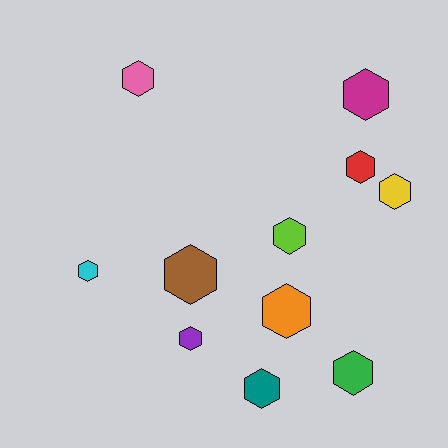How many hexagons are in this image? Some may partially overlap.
There are 11 hexagons.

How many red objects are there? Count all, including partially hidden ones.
There is 1 red object.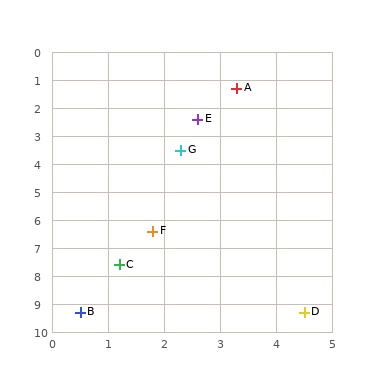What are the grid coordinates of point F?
Point F is at approximately (1.8, 6.4).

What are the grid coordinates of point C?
Point C is at approximately (1.2, 7.6).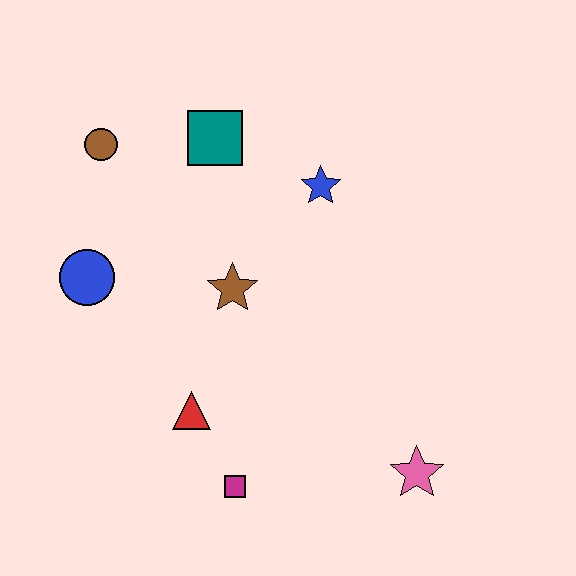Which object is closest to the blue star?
The teal square is closest to the blue star.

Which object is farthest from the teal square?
The pink star is farthest from the teal square.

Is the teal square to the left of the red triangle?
No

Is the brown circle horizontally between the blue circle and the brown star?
Yes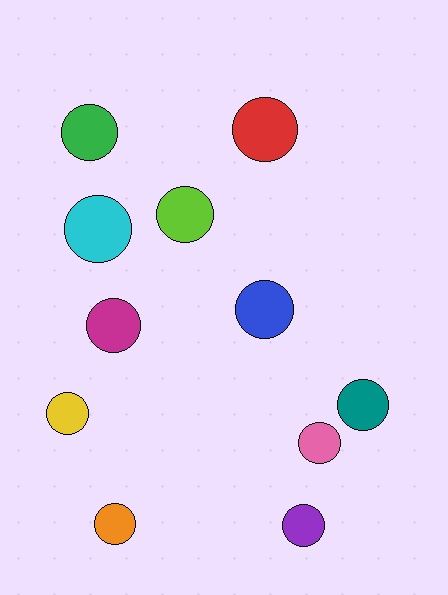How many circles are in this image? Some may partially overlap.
There are 11 circles.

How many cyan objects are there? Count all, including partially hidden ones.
There is 1 cyan object.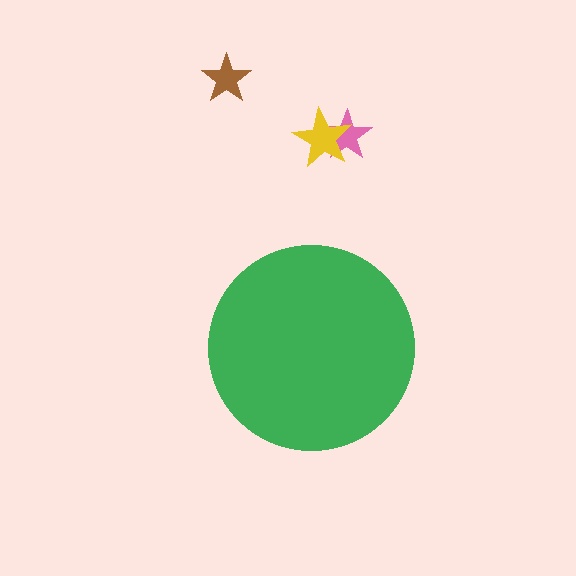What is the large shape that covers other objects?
A green circle.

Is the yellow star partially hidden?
No, the yellow star is fully visible.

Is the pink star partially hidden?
No, the pink star is fully visible.